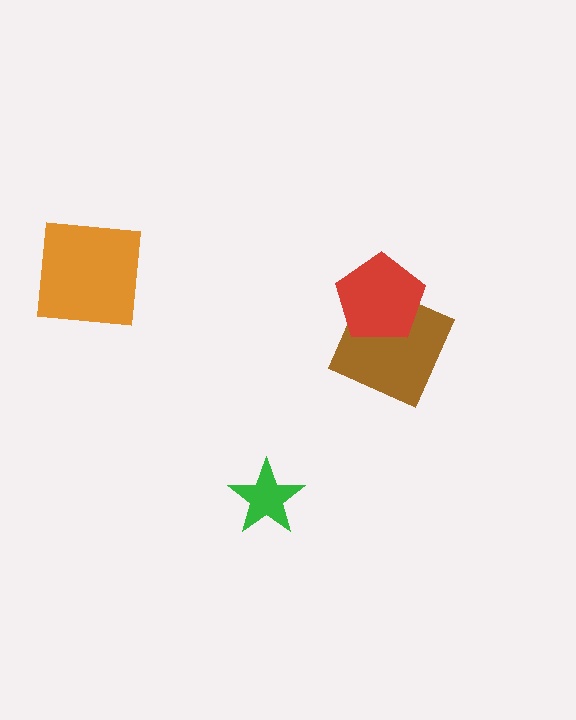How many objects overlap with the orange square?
0 objects overlap with the orange square.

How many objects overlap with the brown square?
1 object overlaps with the brown square.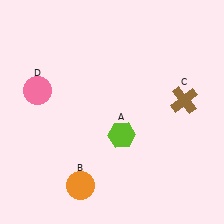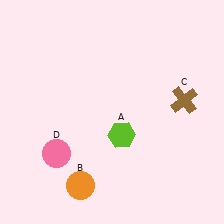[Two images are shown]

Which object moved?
The pink circle (D) moved down.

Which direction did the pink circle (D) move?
The pink circle (D) moved down.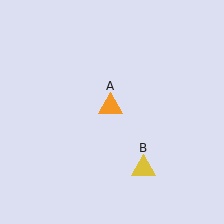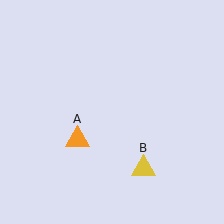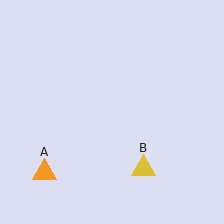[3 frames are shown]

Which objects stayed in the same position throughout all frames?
Yellow triangle (object B) remained stationary.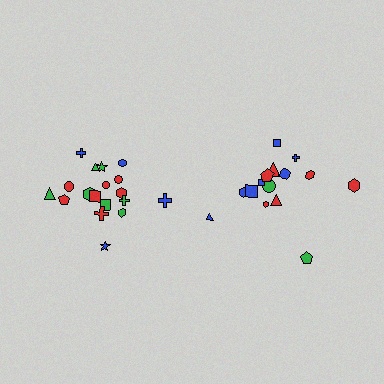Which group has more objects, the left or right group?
The left group.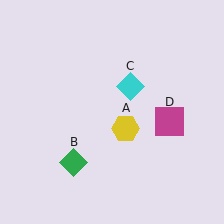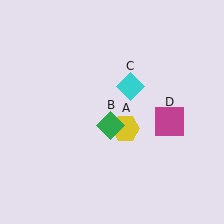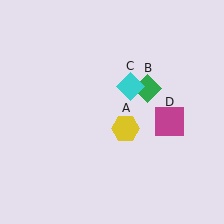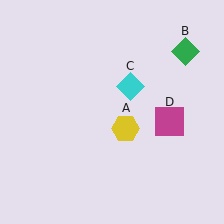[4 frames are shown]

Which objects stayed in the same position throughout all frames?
Yellow hexagon (object A) and cyan diamond (object C) and magenta square (object D) remained stationary.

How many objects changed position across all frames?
1 object changed position: green diamond (object B).